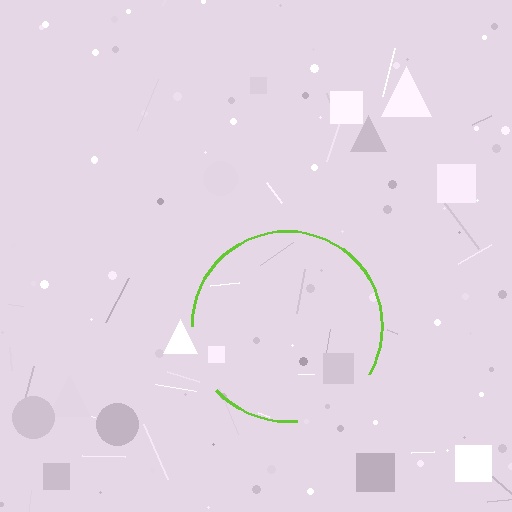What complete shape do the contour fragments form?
The contour fragments form a circle.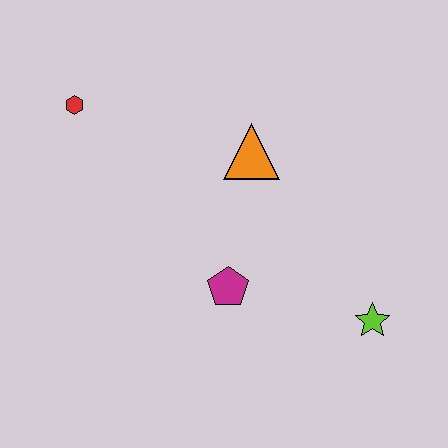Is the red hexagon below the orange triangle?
No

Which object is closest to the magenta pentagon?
The orange triangle is closest to the magenta pentagon.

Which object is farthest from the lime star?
The red hexagon is farthest from the lime star.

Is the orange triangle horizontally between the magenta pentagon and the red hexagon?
No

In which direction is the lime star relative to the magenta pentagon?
The lime star is to the right of the magenta pentagon.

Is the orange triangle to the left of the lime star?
Yes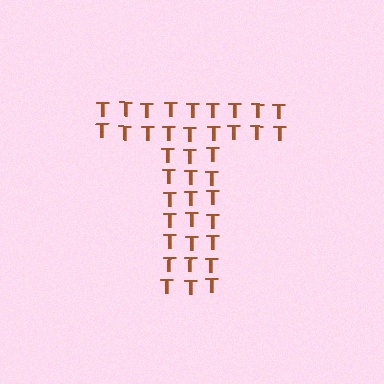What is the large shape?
The large shape is the letter T.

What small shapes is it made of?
It is made of small letter T's.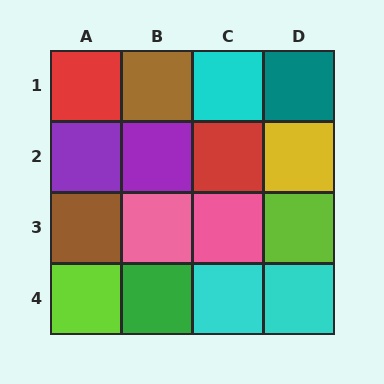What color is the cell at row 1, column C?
Cyan.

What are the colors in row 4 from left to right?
Lime, green, cyan, cyan.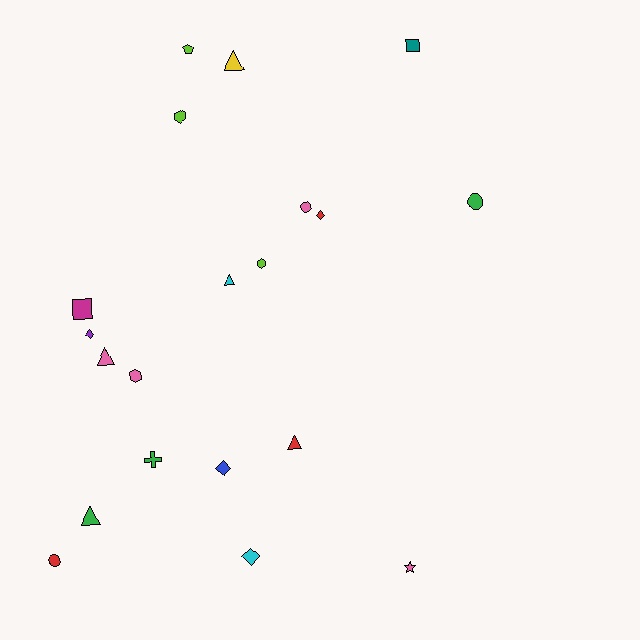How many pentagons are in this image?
There is 1 pentagon.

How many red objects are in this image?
There are 3 red objects.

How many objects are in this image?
There are 20 objects.